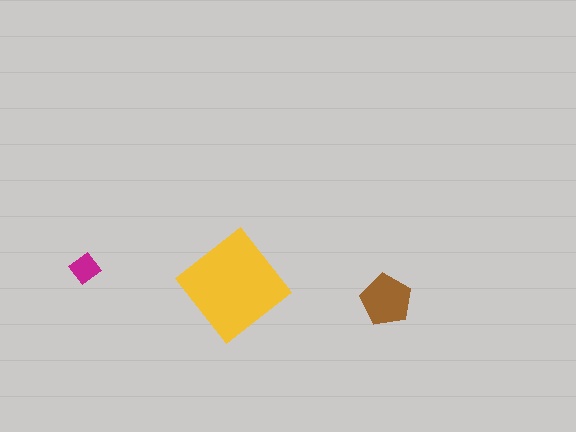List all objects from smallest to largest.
The magenta diamond, the brown pentagon, the yellow diamond.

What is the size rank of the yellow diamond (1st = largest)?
1st.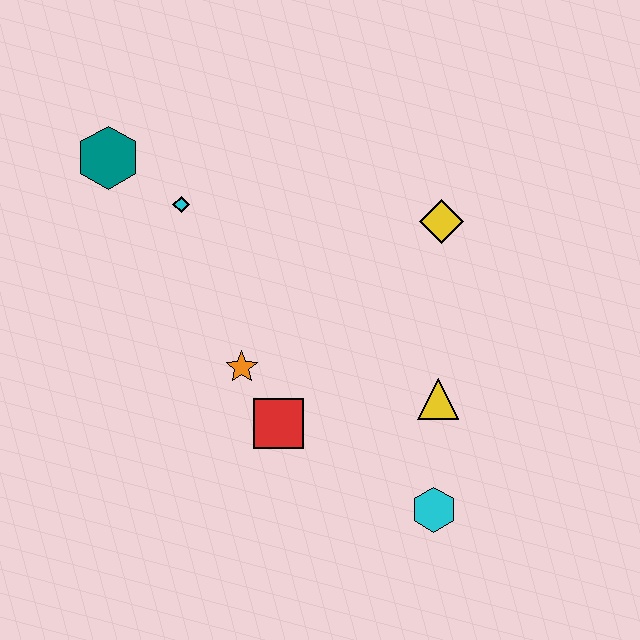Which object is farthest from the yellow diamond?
The teal hexagon is farthest from the yellow diamond.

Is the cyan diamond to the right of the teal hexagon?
Yes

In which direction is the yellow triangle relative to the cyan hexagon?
The yellow triangle is above the cyan hexagon.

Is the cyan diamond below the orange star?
No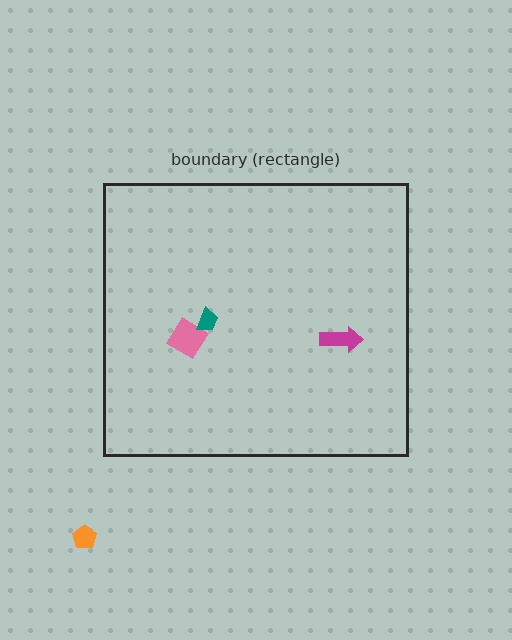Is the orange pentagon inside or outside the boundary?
Outside.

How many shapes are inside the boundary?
3 inside, 1 outside.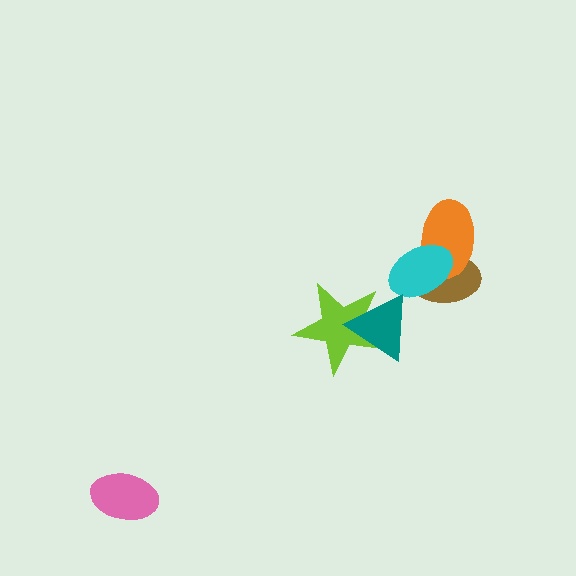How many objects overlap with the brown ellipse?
2 objects overlap with the brown ellipse.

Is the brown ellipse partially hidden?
Yes, it is partially covered by another shape.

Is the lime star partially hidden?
Yes, it is partially covered by another shape.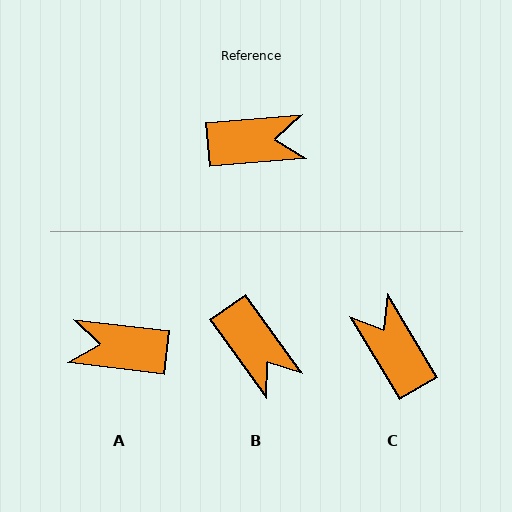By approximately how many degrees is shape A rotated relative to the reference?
Approximately 168 degrees counter-clockwise.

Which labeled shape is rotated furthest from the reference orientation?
A, about 168 degrees away.